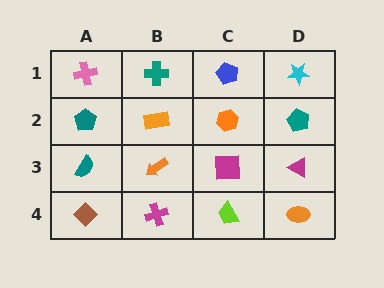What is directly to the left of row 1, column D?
A blue pentagon.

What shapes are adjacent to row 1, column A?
A teal pentagon (row 2, column A), a teal cross (row 1, column B).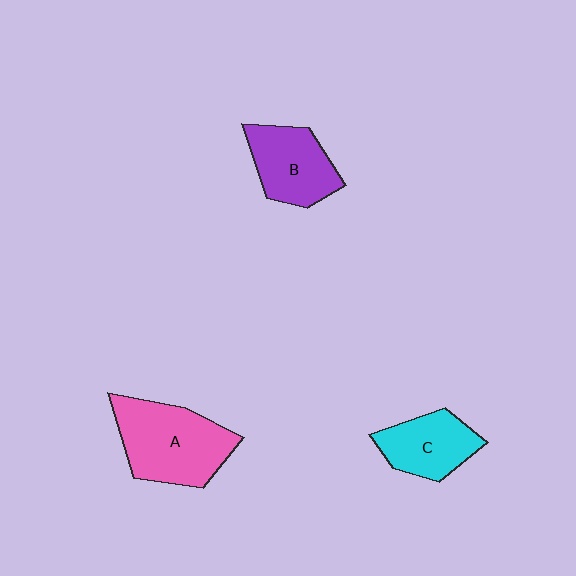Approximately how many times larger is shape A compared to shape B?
Approximately 1.4 times.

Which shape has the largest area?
Shape A (pink).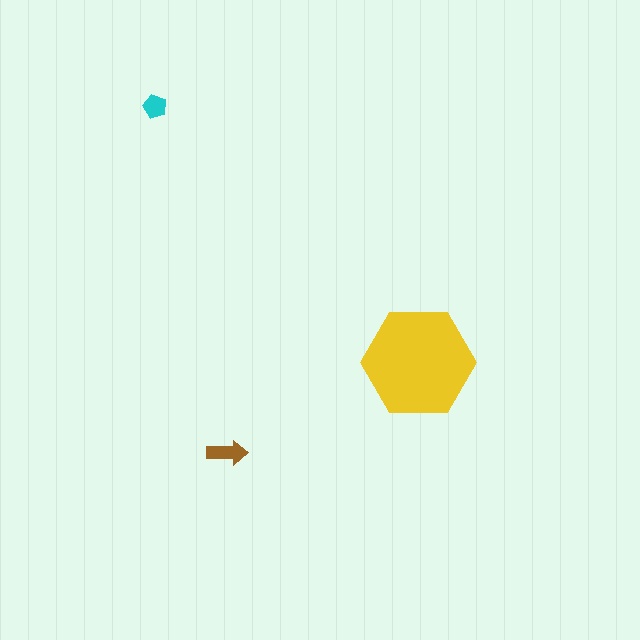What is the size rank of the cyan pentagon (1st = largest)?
3rd.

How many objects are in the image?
There are 3 objects in the image.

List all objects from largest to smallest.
The yellow hexagon, the brown arrow, the cyan pentagon.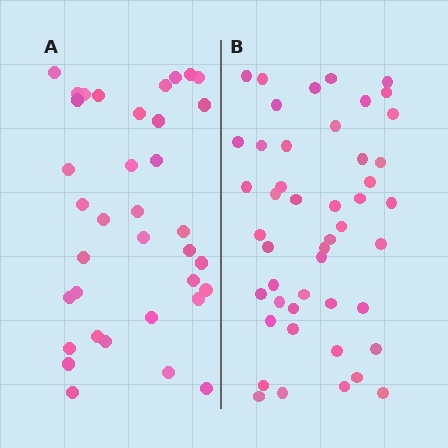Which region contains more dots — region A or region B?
Region B (the right region) has more dots.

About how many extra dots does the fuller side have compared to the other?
Region B has roughly 12 or so more dots than region A.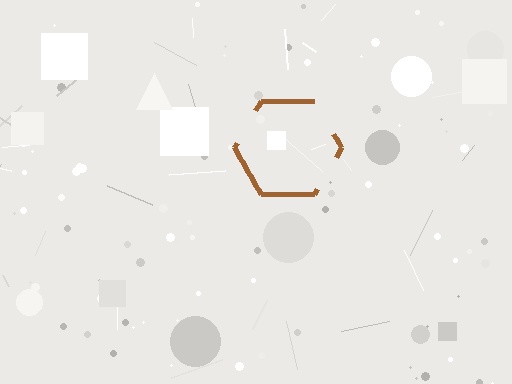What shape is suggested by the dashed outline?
The dashed outline suggests a hexagon.